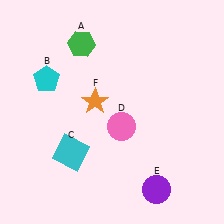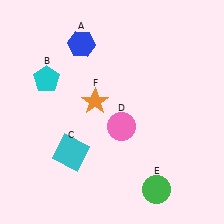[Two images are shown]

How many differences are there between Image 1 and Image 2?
There are 2 differences between the two images.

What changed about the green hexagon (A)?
In Image 1, A is green. In Image 2, it changed to blue.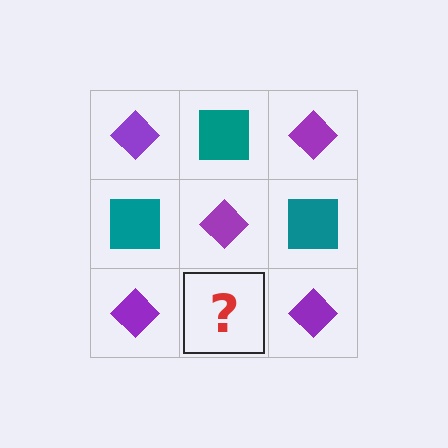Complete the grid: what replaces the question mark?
The question mark should be replaced with a teal square.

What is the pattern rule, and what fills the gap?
The rule is that it alternates purple diamond and teal square in a checkerboard pattern. The gap should be filled with a teal square.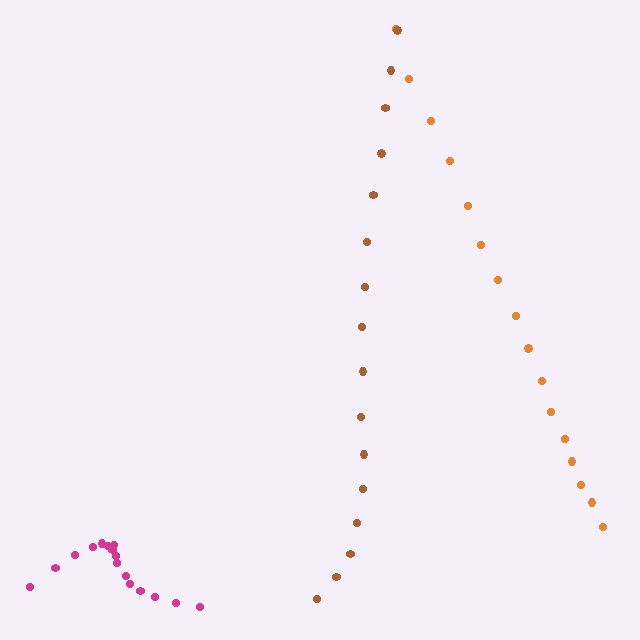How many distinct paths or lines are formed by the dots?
There are 3 distinct paths.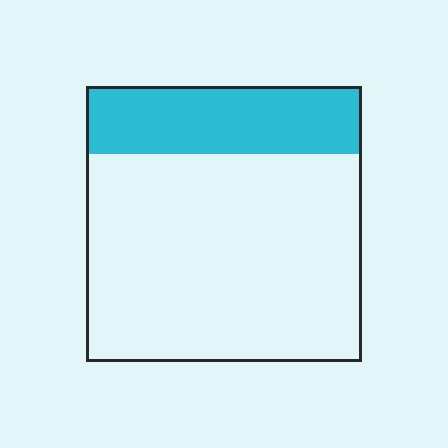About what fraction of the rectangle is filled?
About one quarter (1/4).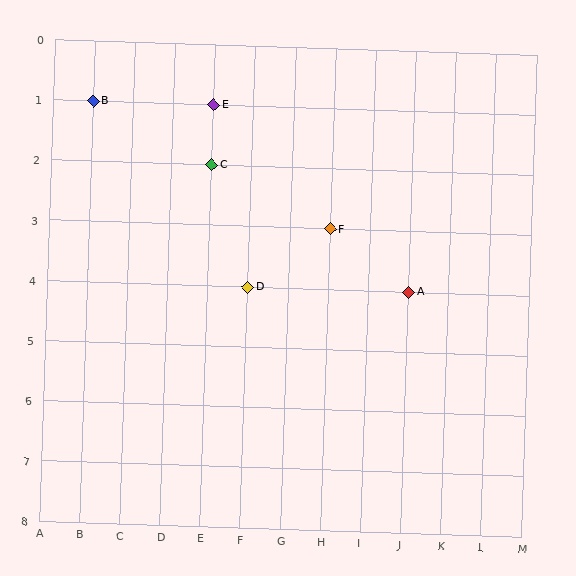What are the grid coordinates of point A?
Point A is at grid coordinates (J, 4).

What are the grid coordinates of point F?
Point F is at grid coordinates (H, 3).